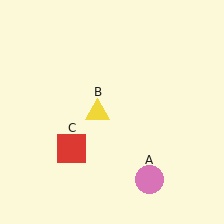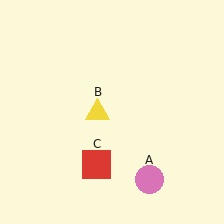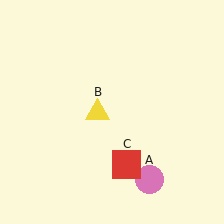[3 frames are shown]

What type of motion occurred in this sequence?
The red square (object C) rotated counterclockwise around the center of the scene.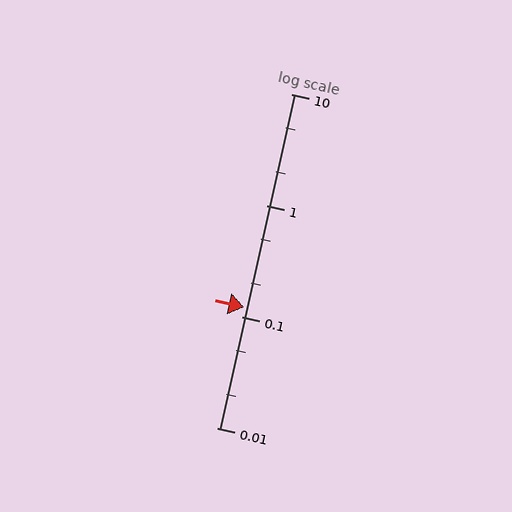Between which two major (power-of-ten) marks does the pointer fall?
The pointer is between 0.1 and 1.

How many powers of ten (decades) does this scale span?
The scale spans 3 decades, from 0.01 to 10.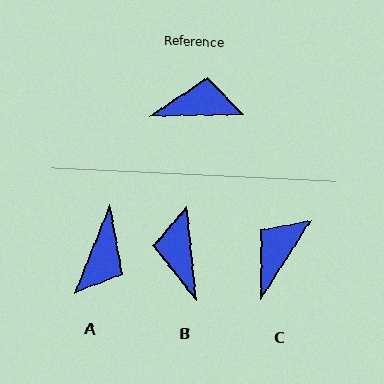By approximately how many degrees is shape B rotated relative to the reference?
Approximately 95 degrees counter-clockwise.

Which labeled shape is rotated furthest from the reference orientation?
A, about 112 degrees away.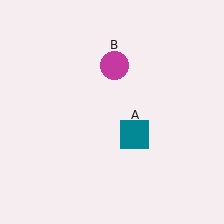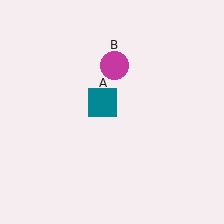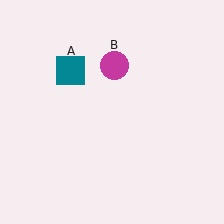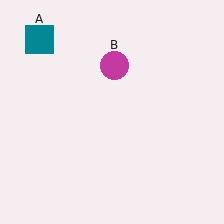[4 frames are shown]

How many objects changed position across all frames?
1 object changed position: teal square (object A).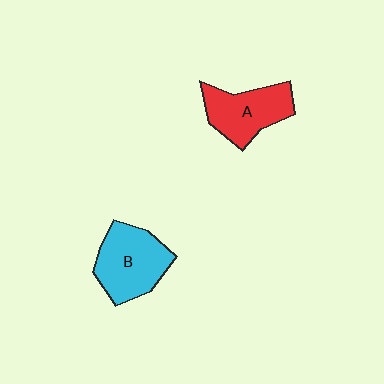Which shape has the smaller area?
Shape A (red).